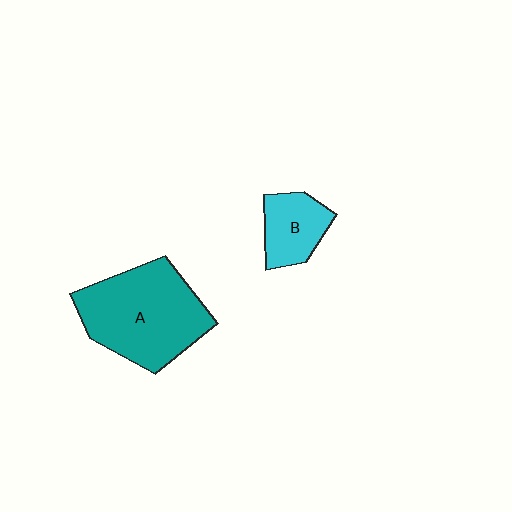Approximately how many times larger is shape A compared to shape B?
Approximately 2.4 times.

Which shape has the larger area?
Shape A (teal).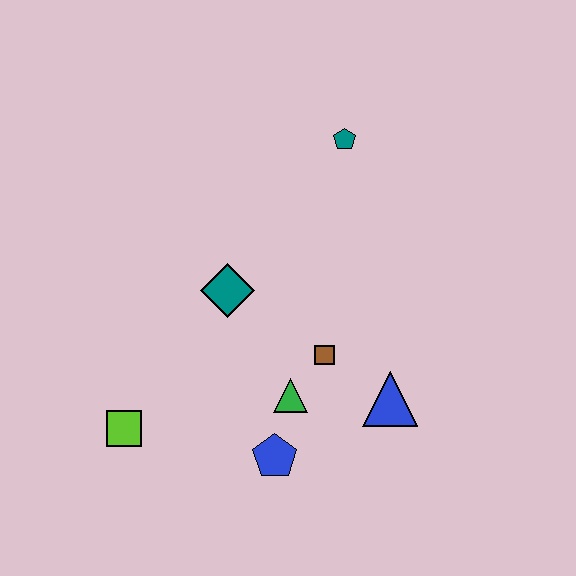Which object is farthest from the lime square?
The teal pentagon is farthest from the lime square.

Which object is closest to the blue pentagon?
The green triangle is closest to the blue pentagon.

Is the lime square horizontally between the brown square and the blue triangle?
No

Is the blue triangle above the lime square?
Yes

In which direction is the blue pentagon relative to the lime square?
The blue pentagon is to the right of the lime square.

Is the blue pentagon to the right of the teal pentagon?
No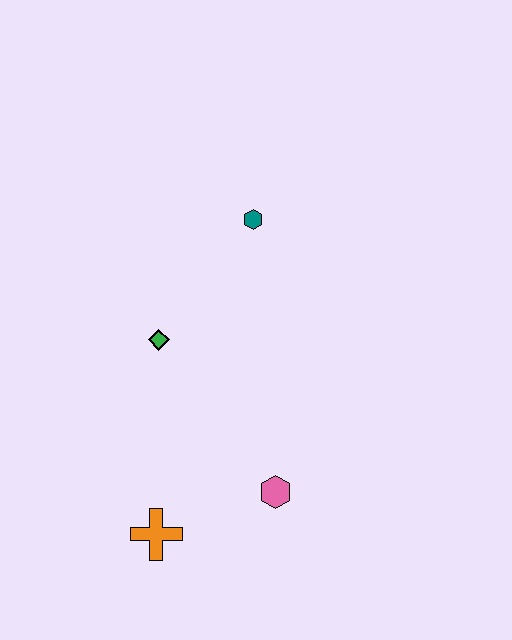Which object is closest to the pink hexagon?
The orange cross is closest to the pink hexagon.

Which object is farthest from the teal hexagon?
The orange cross is farthest from the teal hexagon.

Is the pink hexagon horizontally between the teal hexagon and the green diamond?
No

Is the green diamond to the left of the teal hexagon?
Yes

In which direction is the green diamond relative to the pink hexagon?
The green diamond is above the pink hexagon.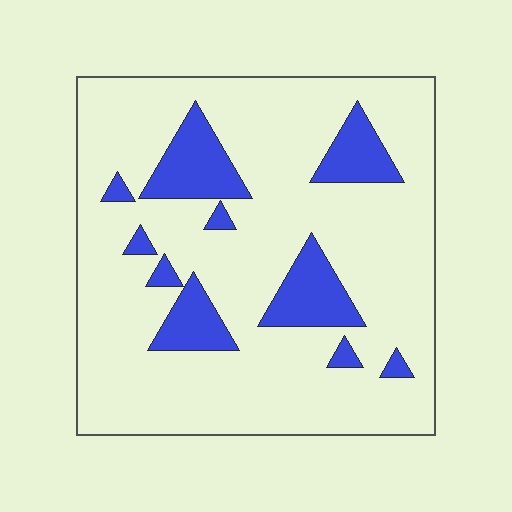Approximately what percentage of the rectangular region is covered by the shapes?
Approximately 15%.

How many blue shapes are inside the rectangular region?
10.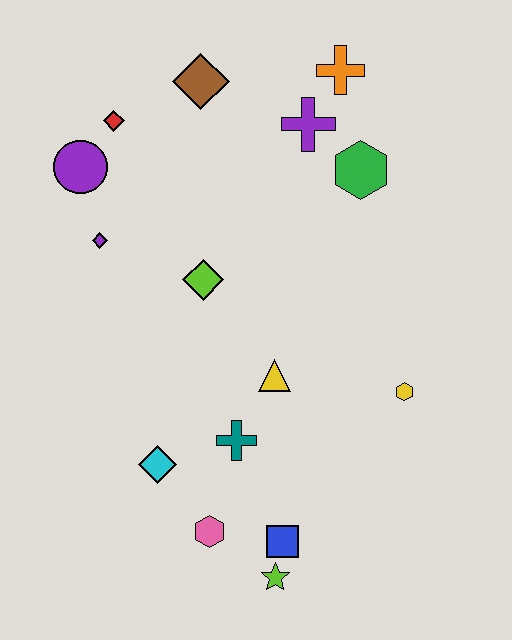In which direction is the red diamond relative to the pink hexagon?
The red diamond is above the pink hexagon.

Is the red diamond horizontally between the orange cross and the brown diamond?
No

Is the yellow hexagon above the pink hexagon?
Yes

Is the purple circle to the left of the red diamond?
Yes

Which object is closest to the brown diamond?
The red diamond is closest to the brown diamond.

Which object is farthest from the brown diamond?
The lime star is farthest from the brown diamond.